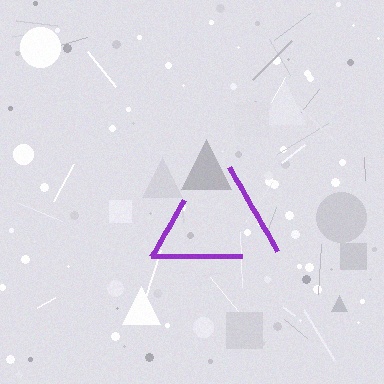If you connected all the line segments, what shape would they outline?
They would outline a triangle.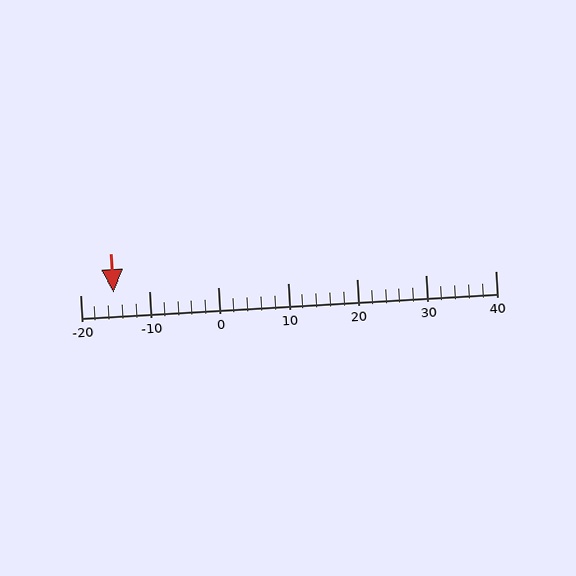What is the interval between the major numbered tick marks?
The major tick marks are spaced 10 units apart.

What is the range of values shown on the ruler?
The ruler shows values from -20 to 40.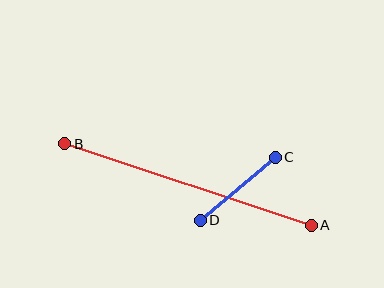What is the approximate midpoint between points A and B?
The midpoint is at approximately (188, 184) pixels.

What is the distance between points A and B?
The distance is approximately 260 pixels.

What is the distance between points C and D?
The distance is approximately 98 pixels.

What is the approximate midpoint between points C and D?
The midpoint is at approximately (238, 189) pixels.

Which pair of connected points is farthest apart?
Points A and B are farthest apart.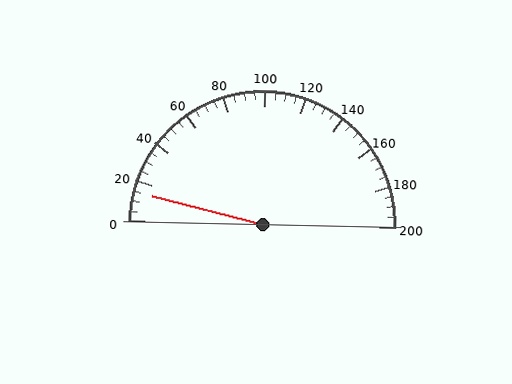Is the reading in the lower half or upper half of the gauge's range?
The reading is in the lower half of the range (0 to 200).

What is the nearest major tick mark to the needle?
The nearest major tick mark is 20.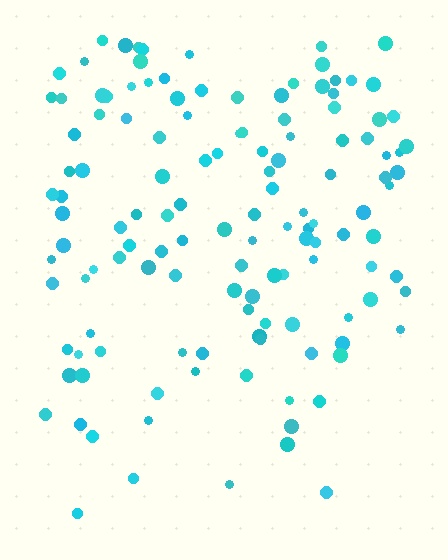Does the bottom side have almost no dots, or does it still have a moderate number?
Still a moderate number, just noticeably fewer than the top.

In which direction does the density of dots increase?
From bottom to top, with the top side densest.